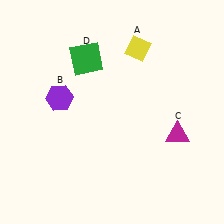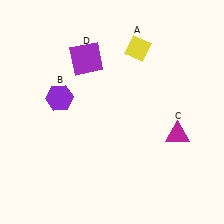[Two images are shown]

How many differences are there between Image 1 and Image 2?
There is 1 difference between the two images.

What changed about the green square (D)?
In Image 1, D is green. In Image 2, it changed to purple.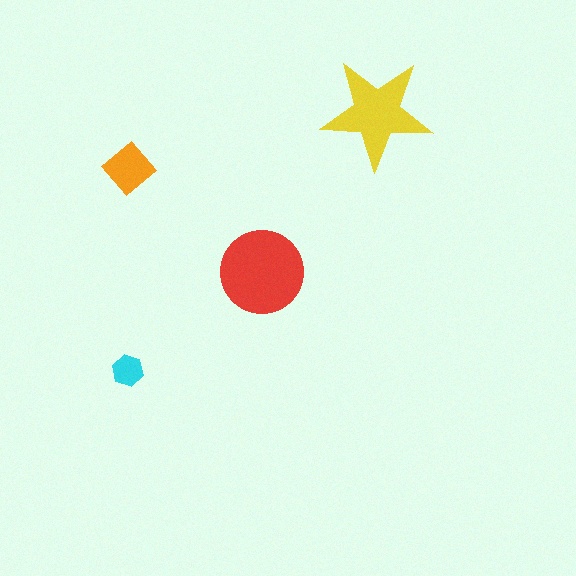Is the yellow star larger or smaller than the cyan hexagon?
Larger.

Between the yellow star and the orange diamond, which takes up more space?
The yellow star.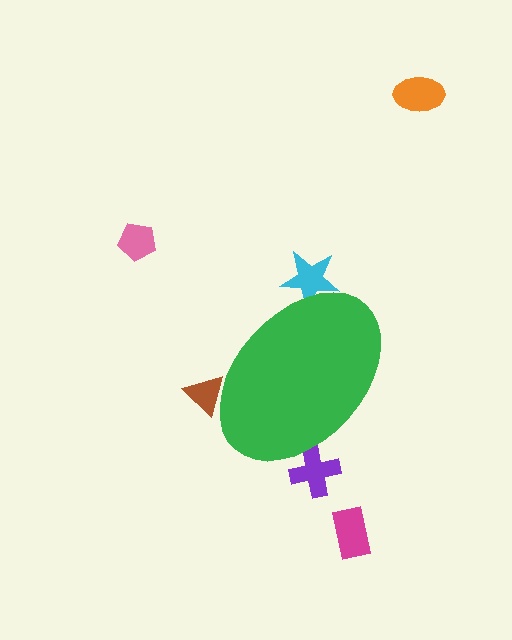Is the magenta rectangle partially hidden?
No, the magenta rectangle is fully visible.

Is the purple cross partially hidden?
Yes, the purple cross is partially hidden behind the green ellipse.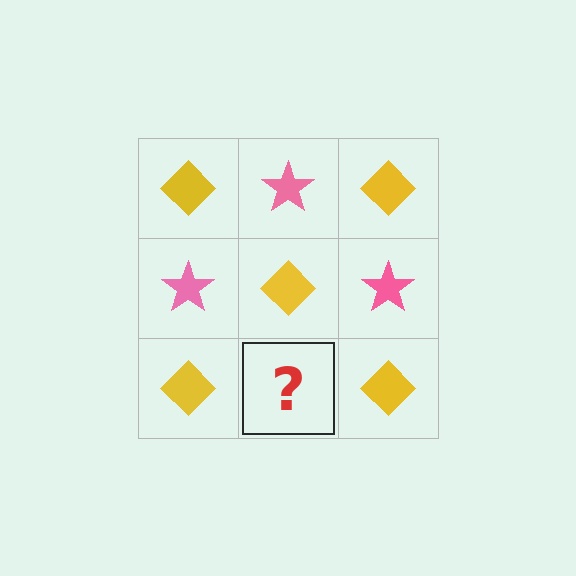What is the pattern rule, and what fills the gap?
The rule is that it alternates yellow diamond and pink star in a checkerboard pattern. The gap should be filled with a pink star.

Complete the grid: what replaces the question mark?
The question mark should be replaced with a pink star.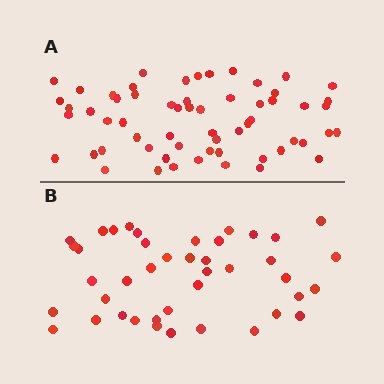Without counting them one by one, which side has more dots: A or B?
Region A (the top region) has more dots.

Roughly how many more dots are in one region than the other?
Region A has approximately 20 more dots than region B.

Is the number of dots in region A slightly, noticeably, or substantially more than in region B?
Region A has noticeably more, but not dramatically so. The ratio is roughly 1.4 to 1.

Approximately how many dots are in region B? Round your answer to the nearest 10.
About 40 dots. (The exact count is 42, which rounds to 40.)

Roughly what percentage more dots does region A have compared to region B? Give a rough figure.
About 45% more.